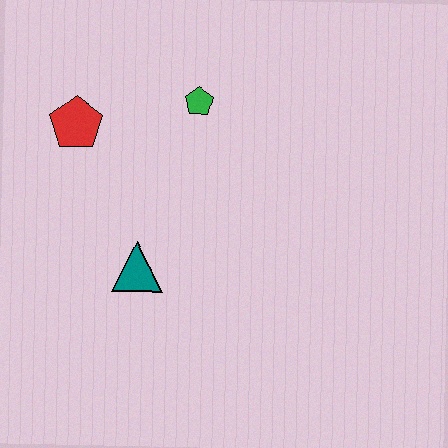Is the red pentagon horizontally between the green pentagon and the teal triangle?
No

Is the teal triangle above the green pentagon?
No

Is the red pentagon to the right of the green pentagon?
No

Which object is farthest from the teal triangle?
The green pentagon is farthest from the teal triangle.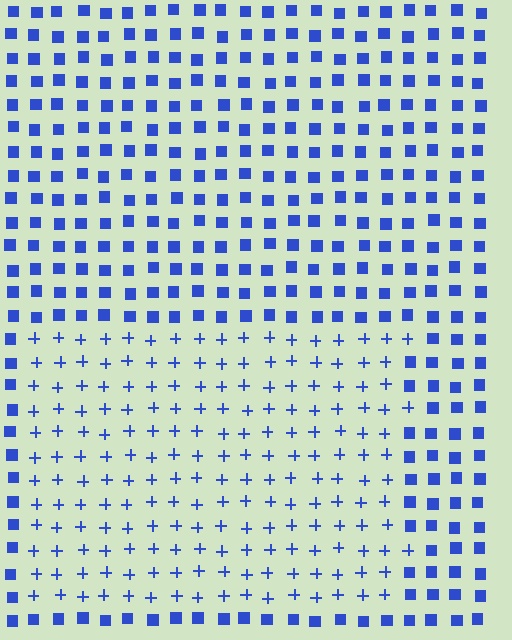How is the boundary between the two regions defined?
The boundary is defined by a change in element shape: plus signs inside vs. squares outside. All elements share the same color and spacing.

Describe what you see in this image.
The image is filled with small blue elements arranged in a uniform grid. A rectangle-shaped region contains plus signs, while the surrounding area contains squares. The boundary is defined purely by the change in element shape.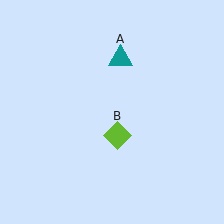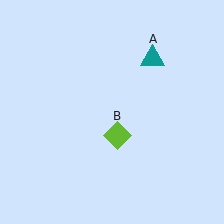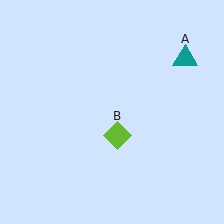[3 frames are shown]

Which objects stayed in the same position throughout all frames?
Lime diamond (object B) remained stationary.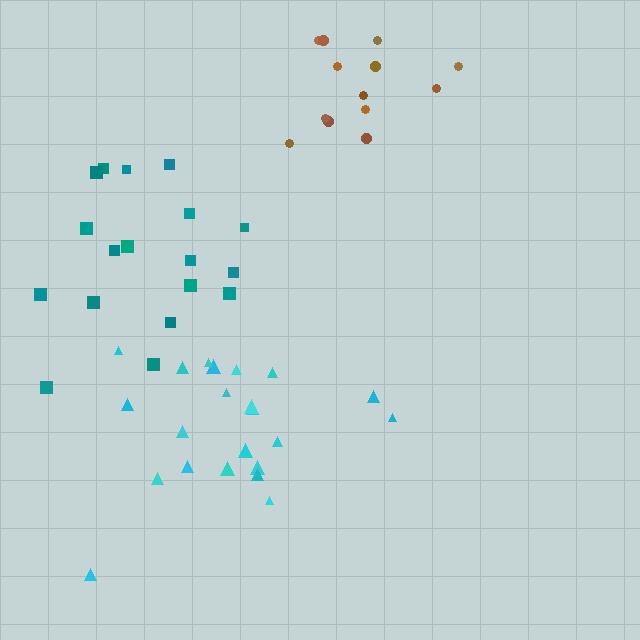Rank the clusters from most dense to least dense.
teal, cyan, brown.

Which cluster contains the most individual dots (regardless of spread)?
Cyan (22).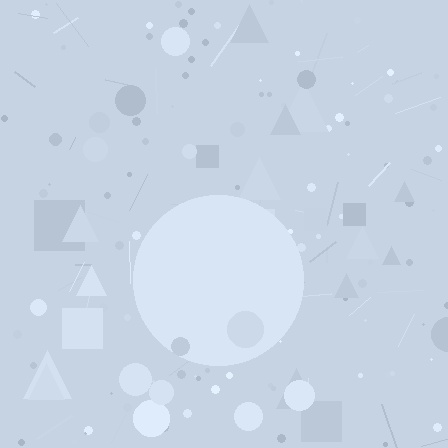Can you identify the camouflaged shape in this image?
The camouflaged shape is a circle.